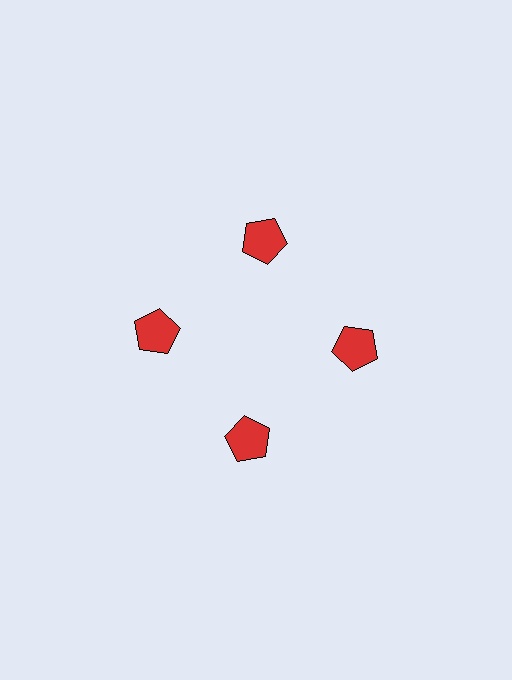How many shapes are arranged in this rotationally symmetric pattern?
There are 4 shapes, arranged in 4 groups of 1.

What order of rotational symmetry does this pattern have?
This pattern has 4-fold rotational symmetry.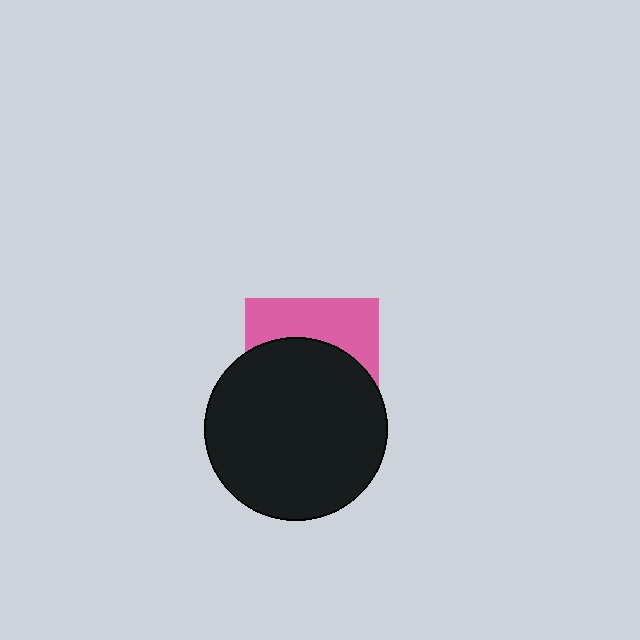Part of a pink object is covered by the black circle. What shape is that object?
It is a square.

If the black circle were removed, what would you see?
You would see the complete pink square.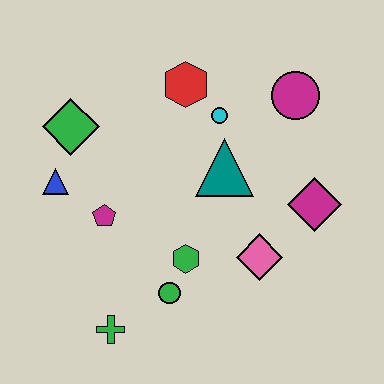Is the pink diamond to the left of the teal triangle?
No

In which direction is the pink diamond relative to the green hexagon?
The pink diamond is to the right of the green hexagon.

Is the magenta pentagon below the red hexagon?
Yes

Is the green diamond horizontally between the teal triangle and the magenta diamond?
No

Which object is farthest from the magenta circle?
The green cross is farthest from the magenta circle.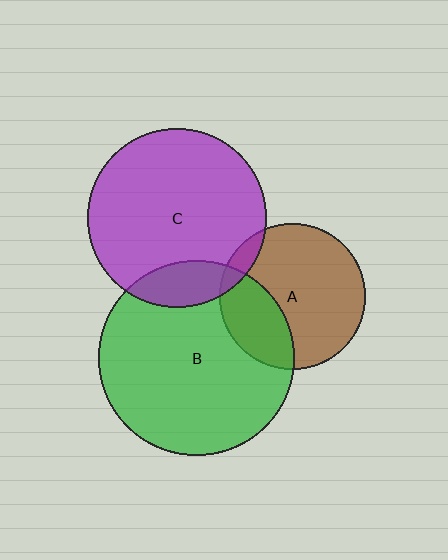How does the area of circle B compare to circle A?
Approximately 1.8 times.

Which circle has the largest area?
Circle B (green).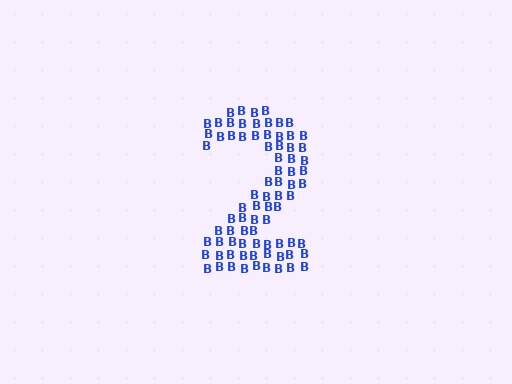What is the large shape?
The large shape is the digit 2.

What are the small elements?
The small elements are letter B's.